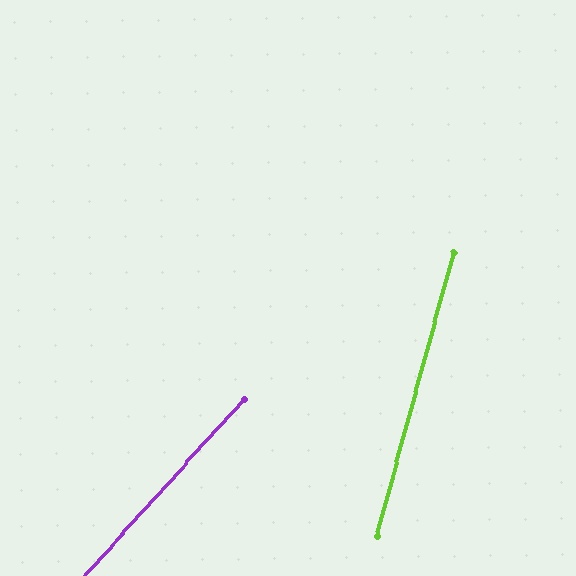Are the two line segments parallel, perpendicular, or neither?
Neither parallel nor perpendicular — they differ by about 27°.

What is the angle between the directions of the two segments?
Approximately 27 degrees.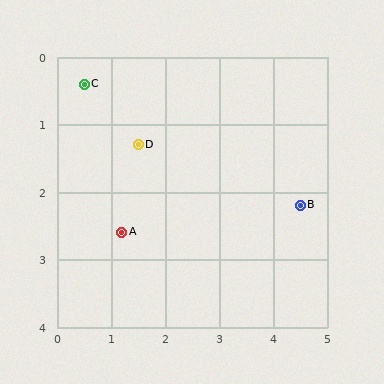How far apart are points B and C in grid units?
Points B and C are about 4.4 grid units apart.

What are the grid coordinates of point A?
Point A is at approximately (1.2, 2.6).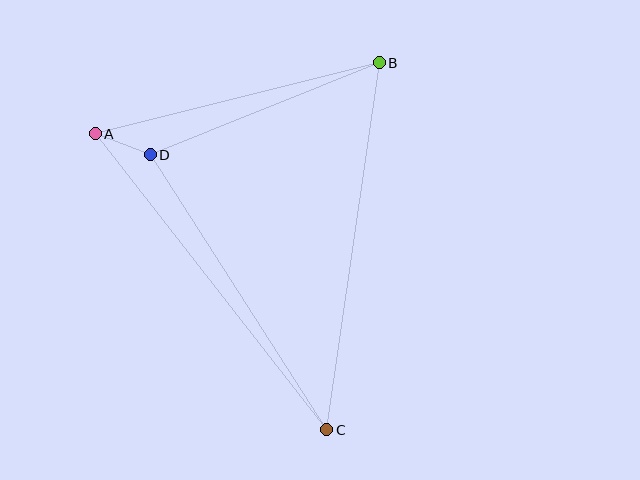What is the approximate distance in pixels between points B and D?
The distance between B and D is approximately 247 pixels.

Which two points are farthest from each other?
Points A and C are farthest from each other.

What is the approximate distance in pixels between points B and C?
The distance between B and C is approximately 370 pixels.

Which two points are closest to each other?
Points A and D are closest to each other.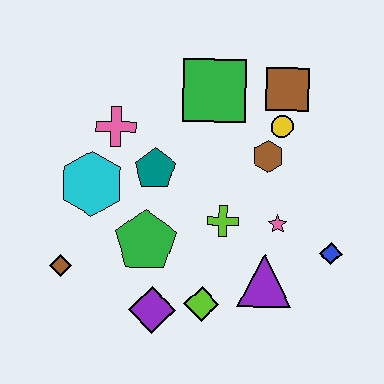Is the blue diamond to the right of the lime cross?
Yes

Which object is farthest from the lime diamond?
The brown square is farthest from the lime diamond.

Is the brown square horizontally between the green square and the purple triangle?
No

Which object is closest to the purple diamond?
The lime diamond is closest to the purple diamond.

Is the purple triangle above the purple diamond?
Yes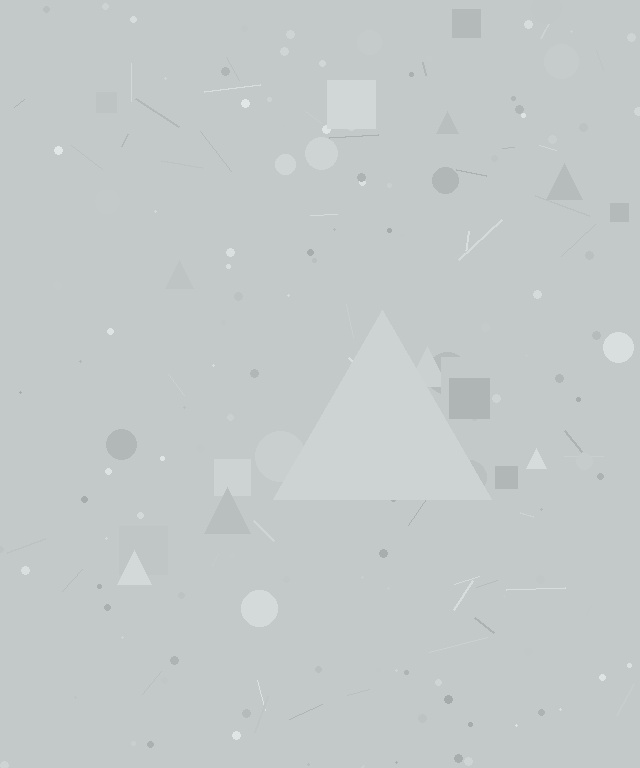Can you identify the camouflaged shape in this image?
The camouflaged shape is a triangle.